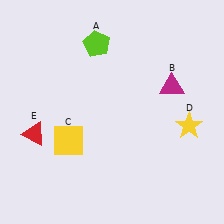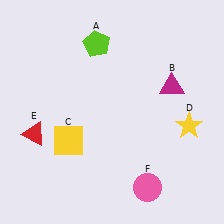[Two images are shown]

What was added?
A pink circle (F) was added in Image 2.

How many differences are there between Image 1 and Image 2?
There is 1 difference between the two images.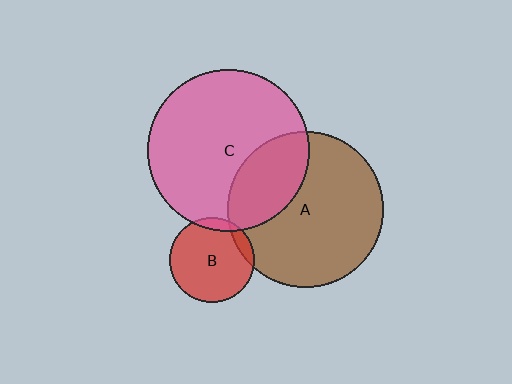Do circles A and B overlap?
Yes.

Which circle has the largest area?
Circle C (pink).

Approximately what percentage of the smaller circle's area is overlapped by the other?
Approximately 10%.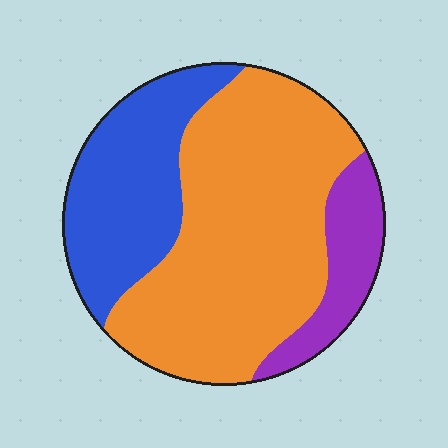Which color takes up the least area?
Purple, at roughly 15%.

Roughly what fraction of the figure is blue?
Blue takes up between a sixth and a third of the figure.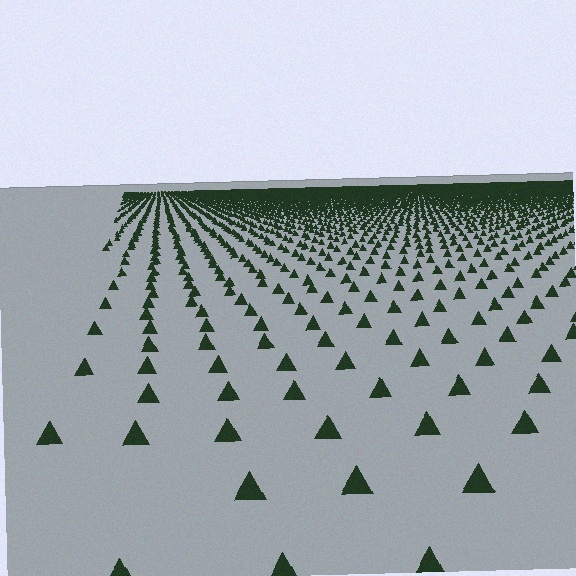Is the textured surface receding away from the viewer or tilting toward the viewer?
The surface is receding away from the viewer. Texture elements get smaller and denser toward the top.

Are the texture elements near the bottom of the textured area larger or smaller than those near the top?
Larger. Near the bottom, elements are closer to the viewer and appear at a bigger on-screen size.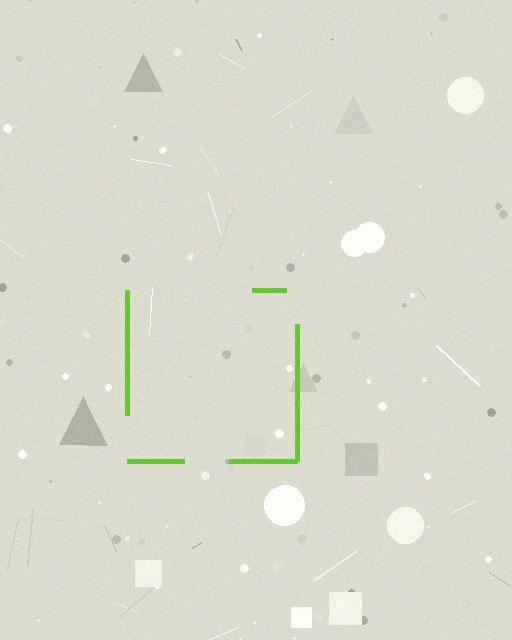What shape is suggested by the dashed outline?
The dashed outline suggests a square.